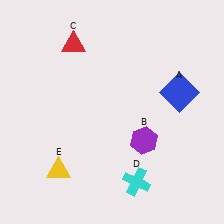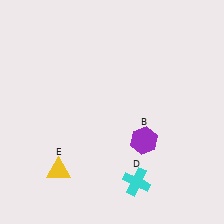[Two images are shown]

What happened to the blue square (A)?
The blue square (A) was removed in Image 2. It was in the top-right area of Image 1.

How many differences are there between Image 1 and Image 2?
There are 2 differences between the two images.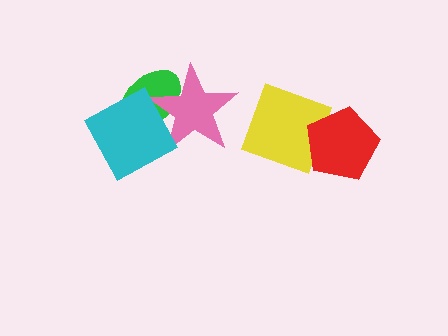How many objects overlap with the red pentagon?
1 object overlaps with the red pentagon.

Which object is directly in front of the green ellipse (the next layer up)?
The pink star is directly in front of the green ellipse.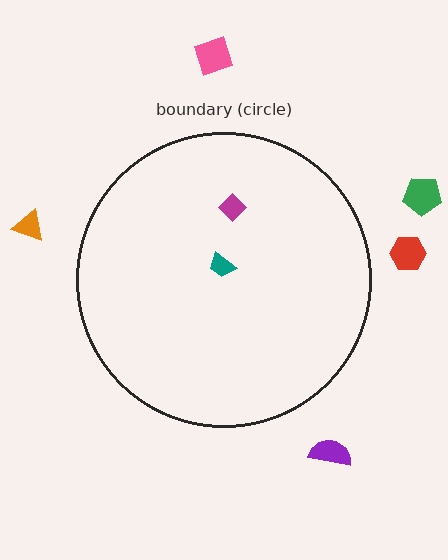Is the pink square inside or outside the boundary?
Outside.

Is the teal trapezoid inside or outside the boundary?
Inside.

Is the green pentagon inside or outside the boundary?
Outside.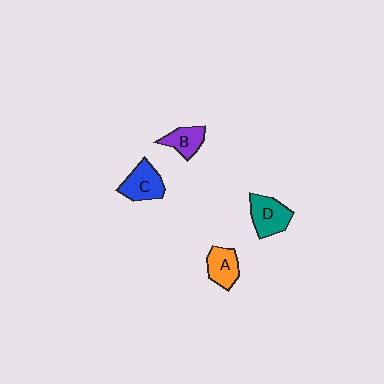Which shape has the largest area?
Shape D (teal).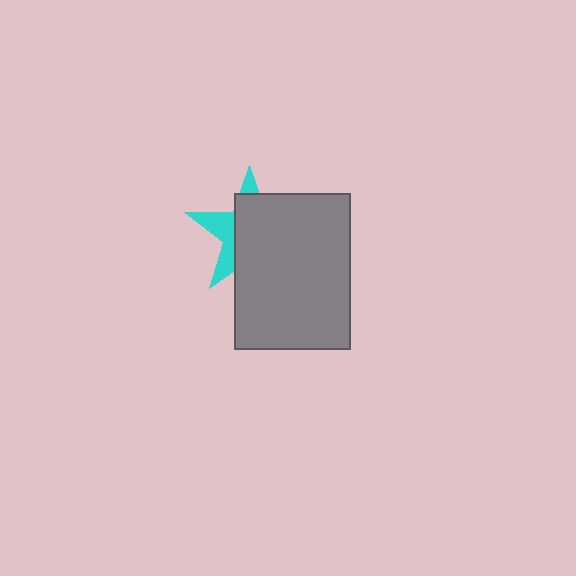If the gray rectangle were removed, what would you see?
You would see the complete cyan star.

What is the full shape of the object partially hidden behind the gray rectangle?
The partially hidden object is a cyan star.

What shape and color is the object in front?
The object in front is a gray rectangle.